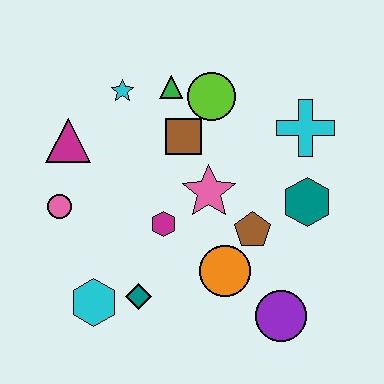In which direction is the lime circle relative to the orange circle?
The lime circle is above the orange circle.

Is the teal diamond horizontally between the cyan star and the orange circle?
Yes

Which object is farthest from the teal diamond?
The cyan cross is farthest from the teal diamond.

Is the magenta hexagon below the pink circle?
Yes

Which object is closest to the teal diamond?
The cyan hexagon is closest to the teal diamond.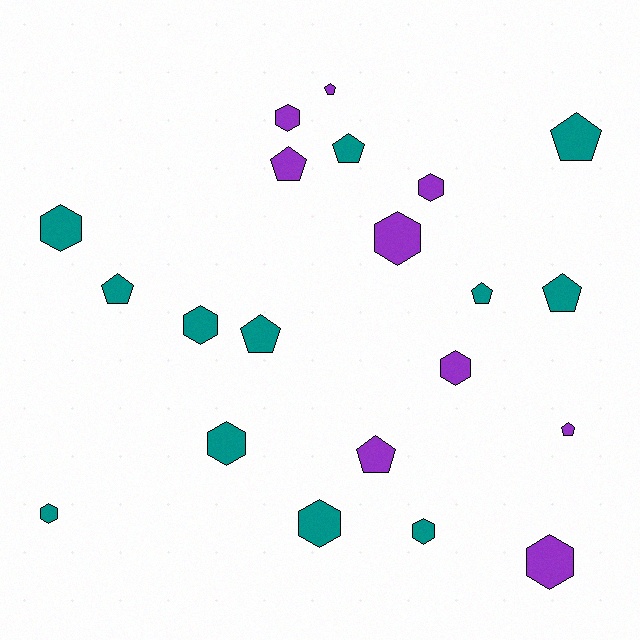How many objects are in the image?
There are 21 objects.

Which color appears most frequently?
Teal, with 12 objects.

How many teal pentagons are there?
There are 6 teal pentagons.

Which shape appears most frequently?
Hexagon, with 11 objects.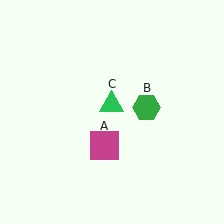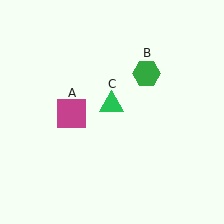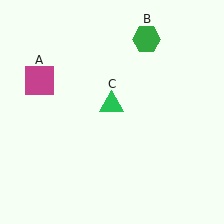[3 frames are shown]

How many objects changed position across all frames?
2 objects changed position: magenta square (object A), green hexagon (object B).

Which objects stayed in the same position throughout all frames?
Green triangle (object C) remained stationary.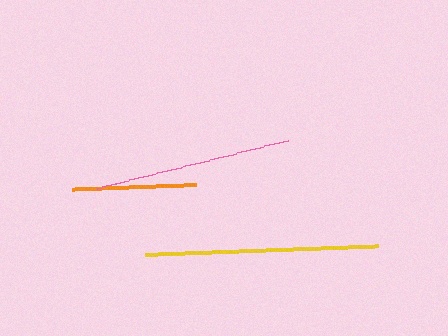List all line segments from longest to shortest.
From longest to shortest: yellow, pink, orange.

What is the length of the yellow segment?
The yellow segment is approximately 233 pixels long.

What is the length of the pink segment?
The pink segment is approximately 197 pixels long.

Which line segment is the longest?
The yellow line is the longest at approximately 233 pixels.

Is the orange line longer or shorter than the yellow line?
The yellow line is longer than the orange line.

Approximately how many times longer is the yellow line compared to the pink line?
The yellow line is approximately 1.2 times the length of the pink line.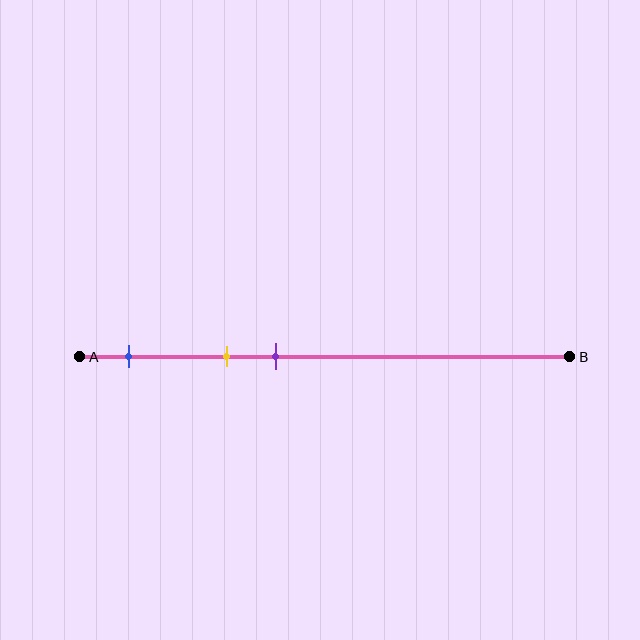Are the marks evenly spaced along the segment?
Yes, the marks are approximately evenly spaced.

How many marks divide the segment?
There are 3 marks dividing the segment.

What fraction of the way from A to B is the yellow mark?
The yellow mark is approximately 30% (0.3) of the way from A to B.